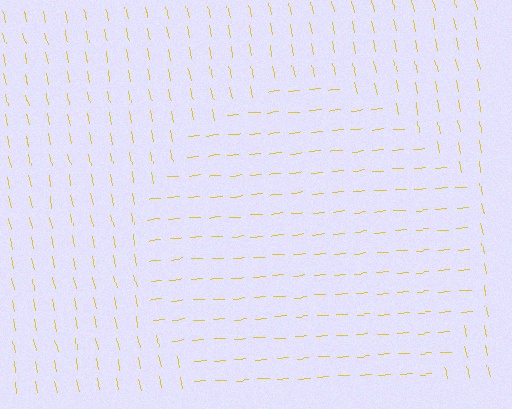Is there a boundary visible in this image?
Yes, there is a texture boundary formed by a change in line orientation.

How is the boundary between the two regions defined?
The boundary is defined purely by a change in line orientation (approximately 83 degrees difference). All lines are the same color and thickness.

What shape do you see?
I see a circle.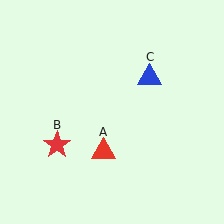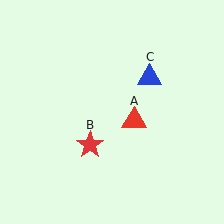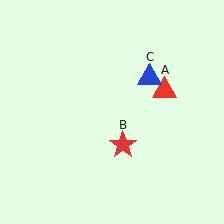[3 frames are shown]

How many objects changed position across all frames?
2 objects changed position: red triangle (object A), red star (object B).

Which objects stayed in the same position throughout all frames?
Blue triangle (object C) remained stationary.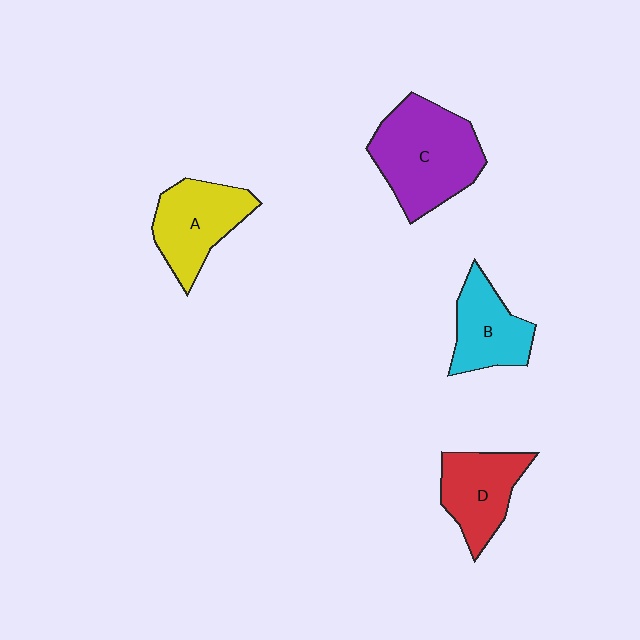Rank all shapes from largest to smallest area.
From largest to smallest: C (purple), A (yellow), D (red), B (cyan).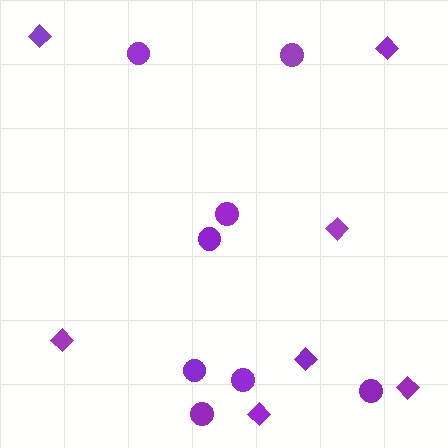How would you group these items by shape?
There are 2 groups: one group of diamonds (7) and one group of circles (8).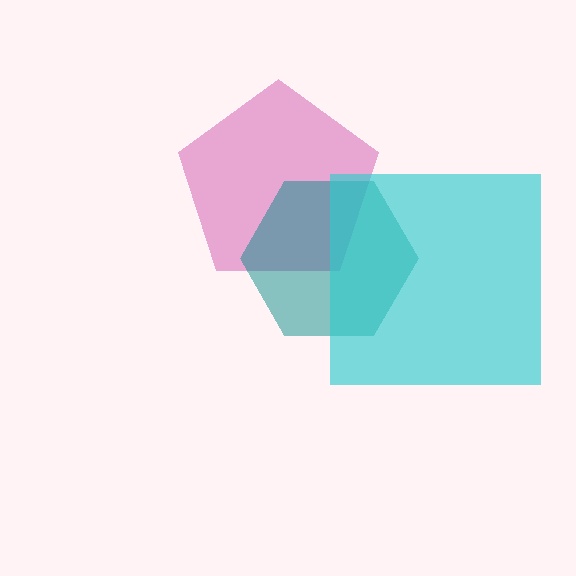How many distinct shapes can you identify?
There are 3 distinct shapes: a magenta pentagon, a teal hexagon, a cyan square.